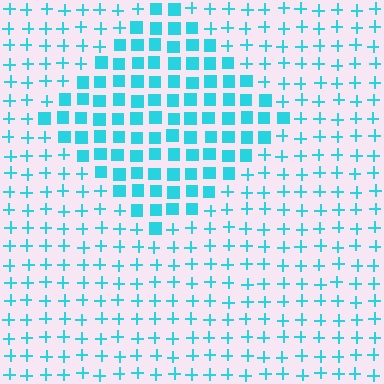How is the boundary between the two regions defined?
The boundary is defined by a change in element shape: squares inside vs. plus signs outside. All elements share the same color and spacing.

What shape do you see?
I see a diamond.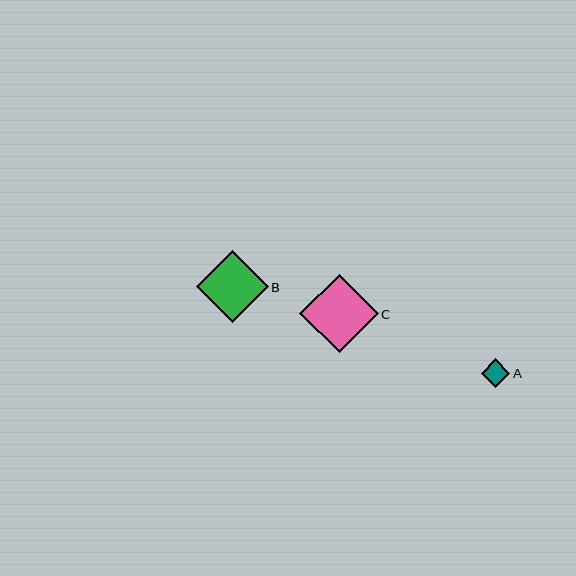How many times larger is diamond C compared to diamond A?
Diamond C is approximately 2.8 times the size of diamond A.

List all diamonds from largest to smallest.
From largest to smallest: C, B, A.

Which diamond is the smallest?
Diamond A is the smallest with a size of approximately 28 pixels.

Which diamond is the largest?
Diamond C is the largest with a size of approximately 79 pixels.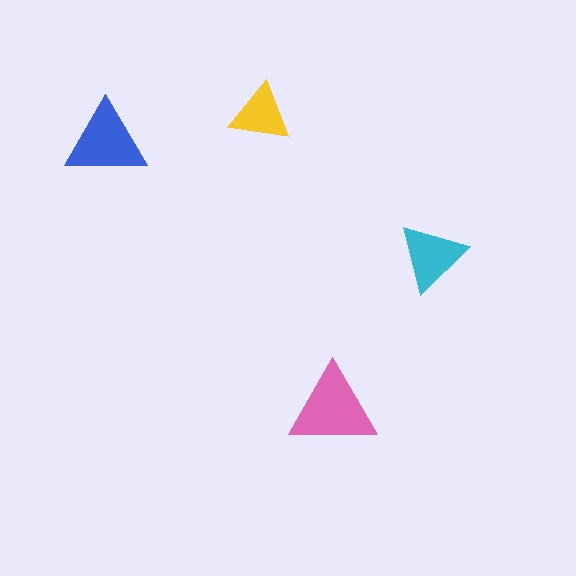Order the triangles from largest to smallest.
the pink one, the blue one, the cyan one, the yellow one.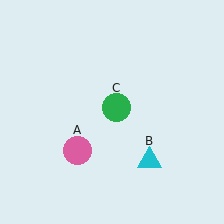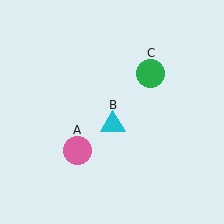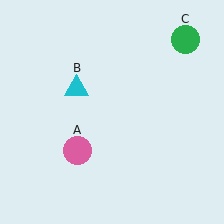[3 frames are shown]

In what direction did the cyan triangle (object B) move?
The cyan triangle (object B) moved up and to the left.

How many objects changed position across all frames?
2 objects changed position: cyan triangle (object B), green circle (object C).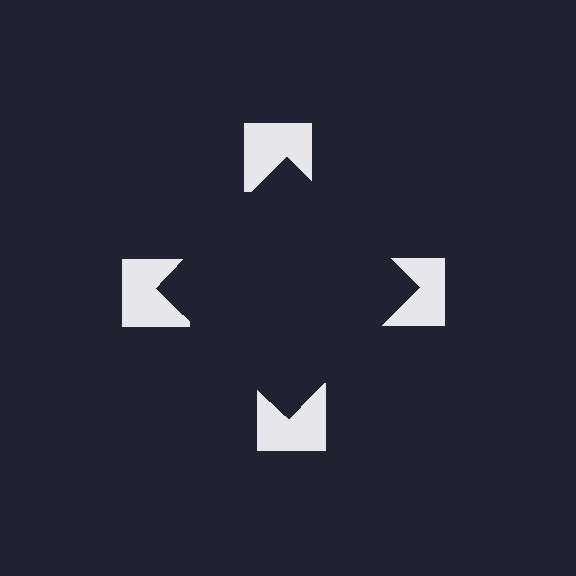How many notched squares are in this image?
There are 4 — one at each vertex of the illusory square.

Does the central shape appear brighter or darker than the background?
It typically appears slightly darker than the background, even though no actual brightness change is drawn.